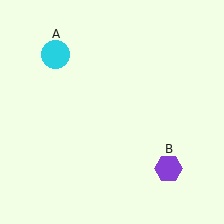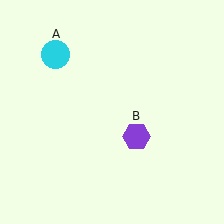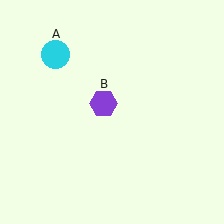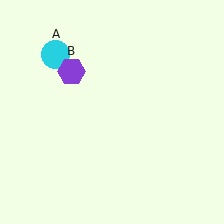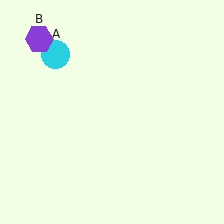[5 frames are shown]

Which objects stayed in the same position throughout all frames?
Cyan circle (object A) remained stationary.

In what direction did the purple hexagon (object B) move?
The purple hexagon (object B) moved up and to the left.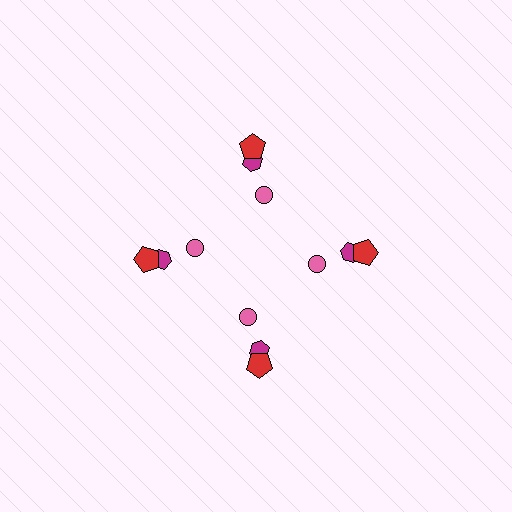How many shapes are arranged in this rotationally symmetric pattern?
There are 12 shapes, arranged in 4 groups of 3.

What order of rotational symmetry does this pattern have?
This pattern has 4-fold rotational symmetry.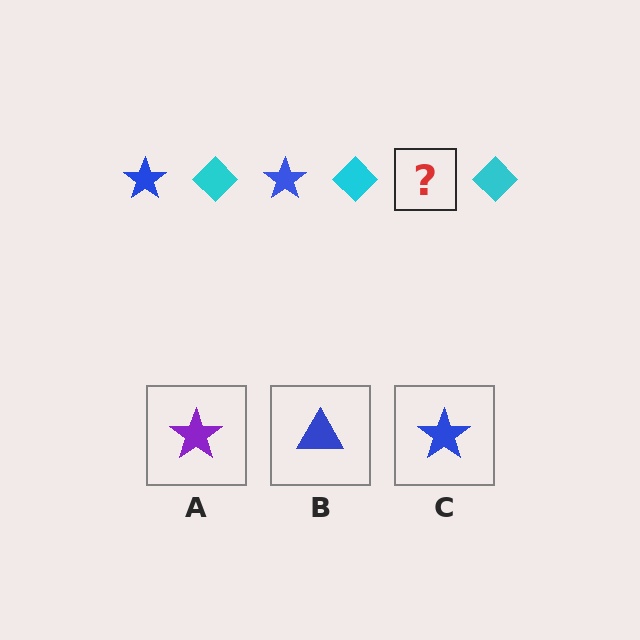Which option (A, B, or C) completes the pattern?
C.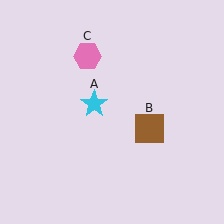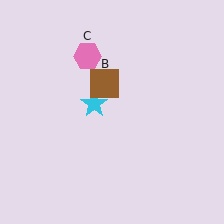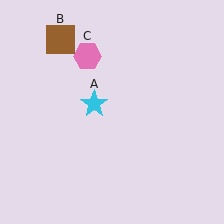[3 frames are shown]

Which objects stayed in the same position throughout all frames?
Cyan star (object A) and pink hexagon (object C) remained stationary.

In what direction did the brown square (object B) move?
The brown square (object B) moved up and to the left.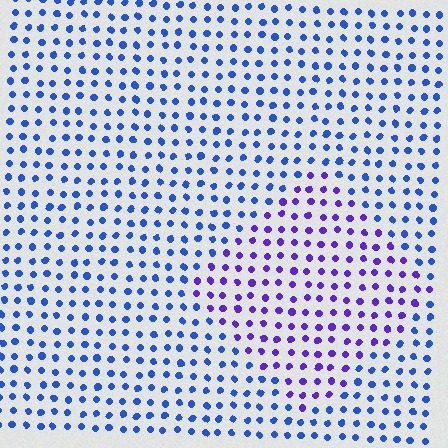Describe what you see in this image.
The image is filled with small blue elements in a uniform arrangement. A diamond-shaped region is visible where the elements are tinted to a slightly different hue, forming a subtle color boundary.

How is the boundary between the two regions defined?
The boundary is defined purely by a slight shift in hue (about 39 degrees). Spacing, size, and orientation are identical on both sides.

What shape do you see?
I see a diamond.